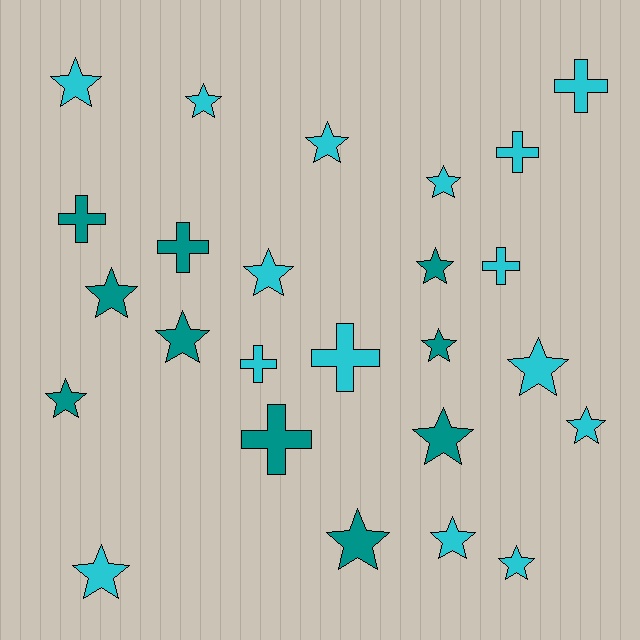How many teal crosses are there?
There are 3 teal crosses.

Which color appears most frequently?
Cyan, with 15 objects.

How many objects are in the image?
There are 25 objects.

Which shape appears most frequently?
Star, with 17 objects.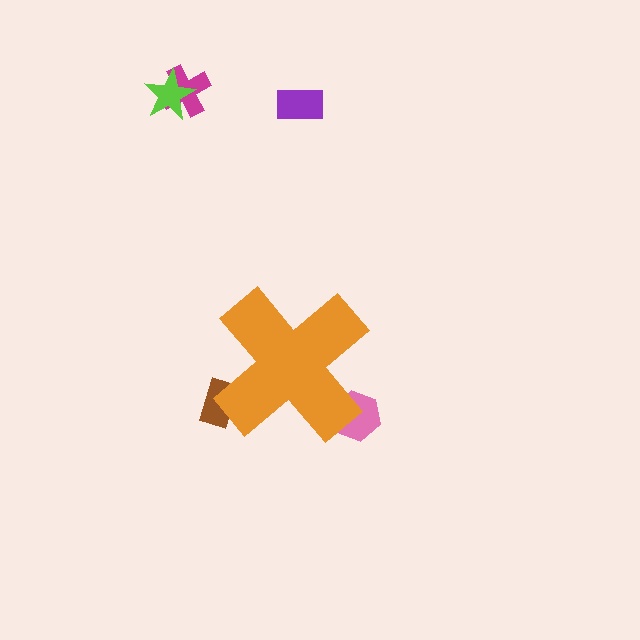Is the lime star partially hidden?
No, the lime star is fully visible.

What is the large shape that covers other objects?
An orange cross.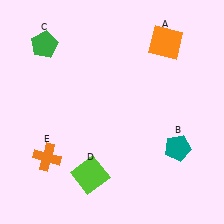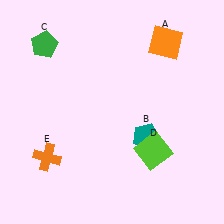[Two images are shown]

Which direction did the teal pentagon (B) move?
The teal pentagon (B) moved left.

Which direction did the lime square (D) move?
The lime square (D) moved right.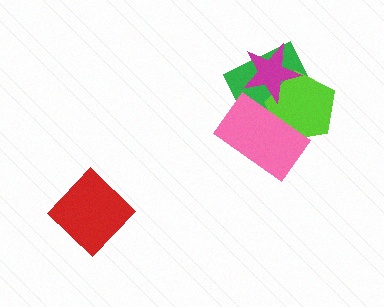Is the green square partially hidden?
Yes, it is partially covered by another shape.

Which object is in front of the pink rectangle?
The magenta star is in front of the pink rectangle.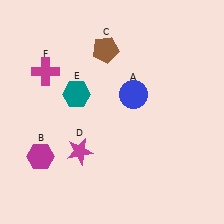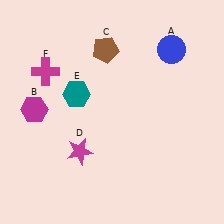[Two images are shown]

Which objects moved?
The objects that moved are: the blue circle (A), the magenta hexagon (B).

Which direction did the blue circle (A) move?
The blue circle (A) moved up.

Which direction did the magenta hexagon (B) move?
The magenta hexagon (B) moved up.